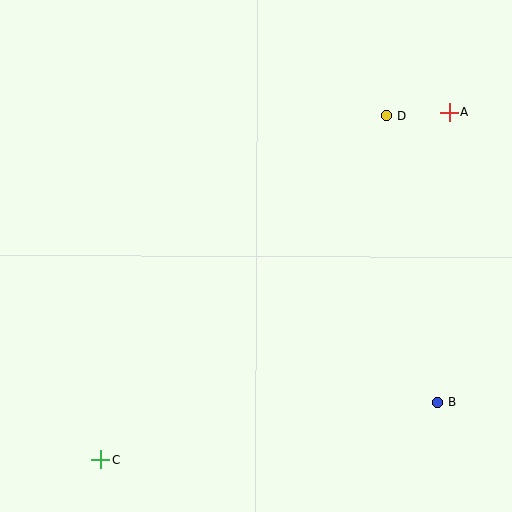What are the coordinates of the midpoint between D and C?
The midpoint between D and C is at (243, 288).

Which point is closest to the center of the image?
Point D at (386, 115) is closest to the center.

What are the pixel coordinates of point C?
Point C is at (101, 460).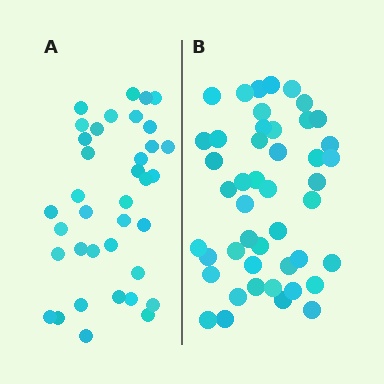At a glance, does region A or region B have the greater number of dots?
Region B (the right region) has more dots.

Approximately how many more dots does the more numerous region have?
Region B has roughly 8 or so more dots than region A.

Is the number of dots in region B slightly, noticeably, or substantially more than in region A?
Region B has only slightly more — the two regions are fairly close. The ratio is roughly 1.2 to 1.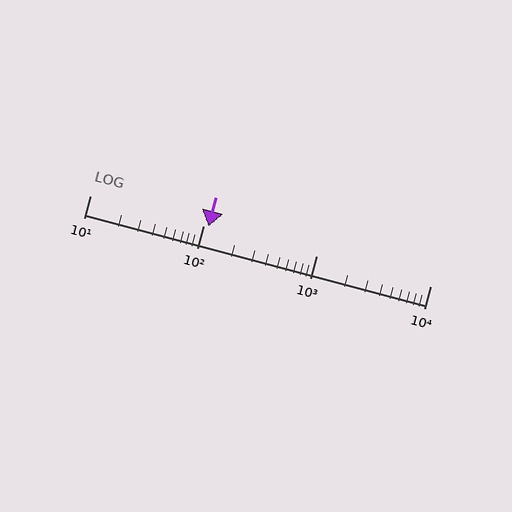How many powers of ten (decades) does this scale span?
The scale spans 3 decades, from 10 to 10000.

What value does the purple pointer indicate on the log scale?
The pointer indicates approximately 110.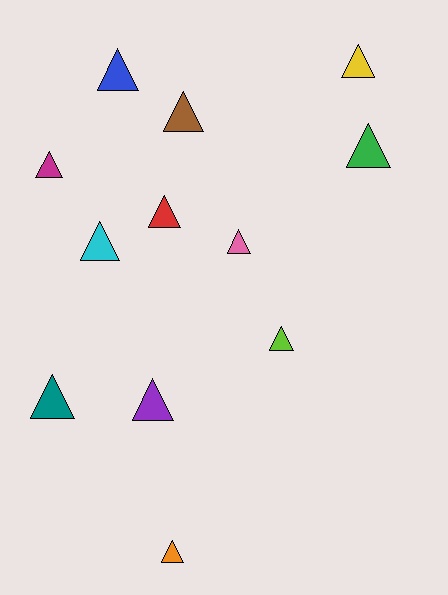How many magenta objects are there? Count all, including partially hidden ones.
There is 1 magenta object.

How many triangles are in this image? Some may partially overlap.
There are 12 triangles.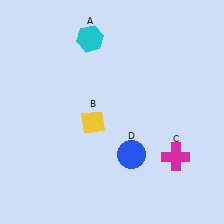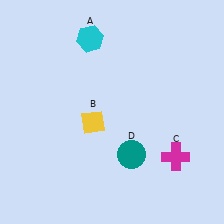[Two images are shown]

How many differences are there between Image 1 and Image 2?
There is 1 difference between the two images.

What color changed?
The circle (D) changed from blue in Image 1 to teal in Image 2.